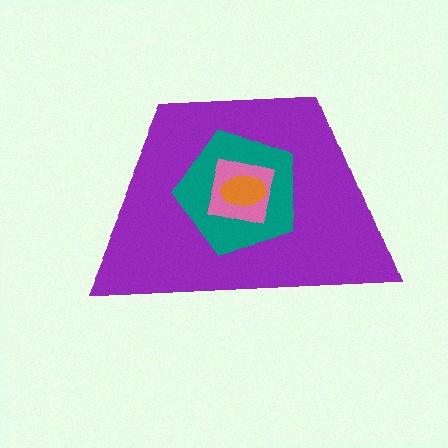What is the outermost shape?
The purple trapezoid.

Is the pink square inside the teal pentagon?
Yes.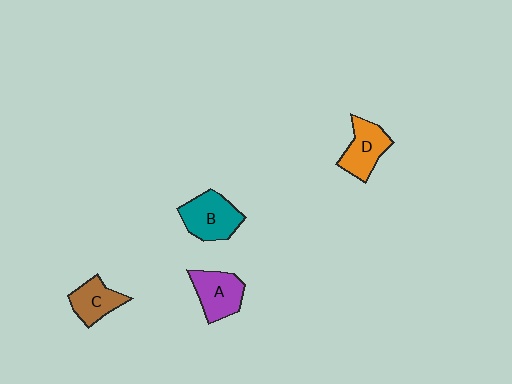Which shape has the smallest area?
Shape C (brown).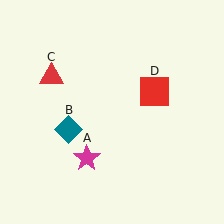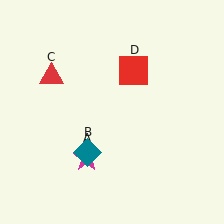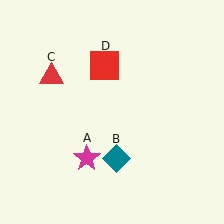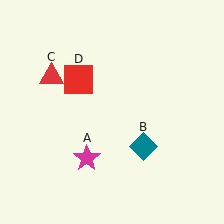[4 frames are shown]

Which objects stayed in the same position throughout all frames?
Magenta star (object A) and red triangle (object C) remained stationary.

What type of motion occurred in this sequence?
The teal diamond (object B), red square (object D) rotated counterclockwise around the center of the scene.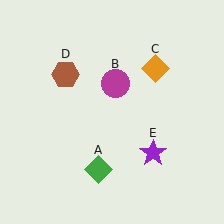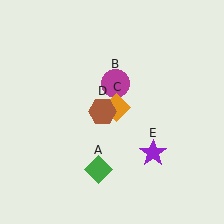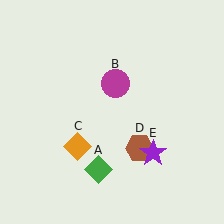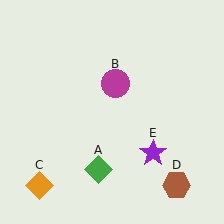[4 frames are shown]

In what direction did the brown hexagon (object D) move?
The brown hexagon (object D) moved down and to the right.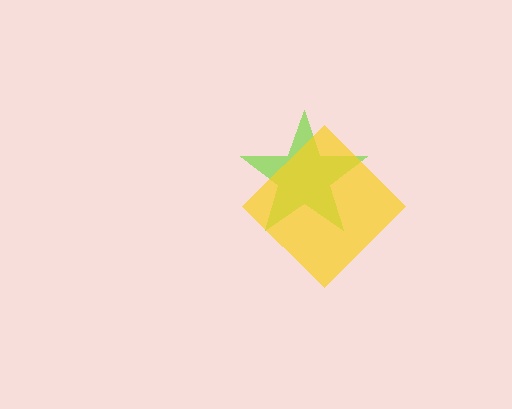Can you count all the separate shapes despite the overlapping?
Yes, there are 2 separate shapes.